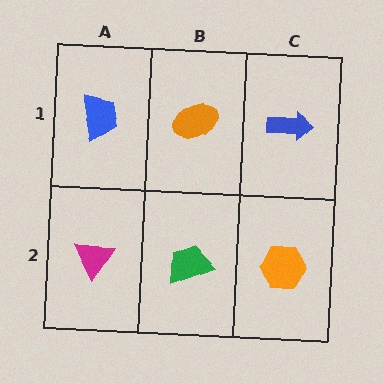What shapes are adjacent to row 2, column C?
A blue arrow (row 1, column C), a green trapezoid (row 2, column B).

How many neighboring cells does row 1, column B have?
3.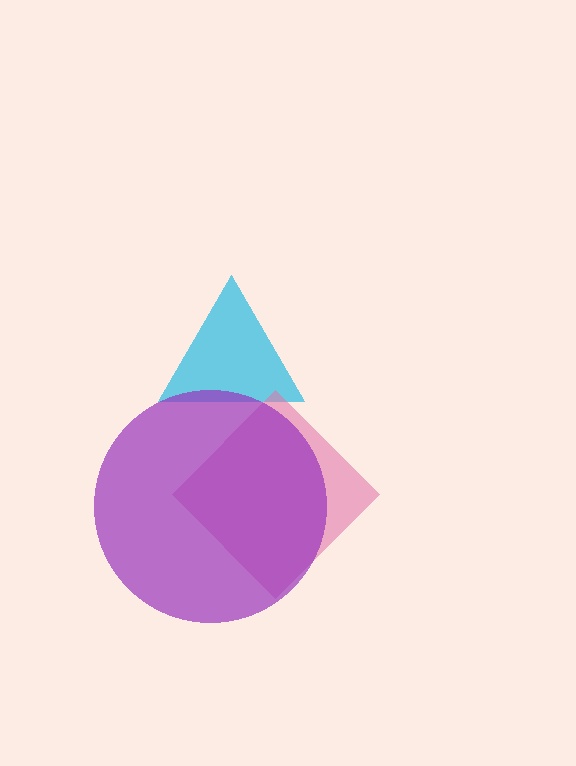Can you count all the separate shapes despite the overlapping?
Yes, there are 3 separate shapes.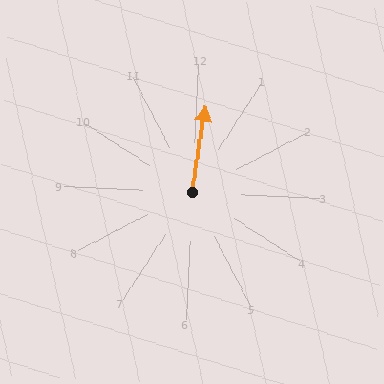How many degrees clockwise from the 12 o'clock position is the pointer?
Approximately 7 degrees.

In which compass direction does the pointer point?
North.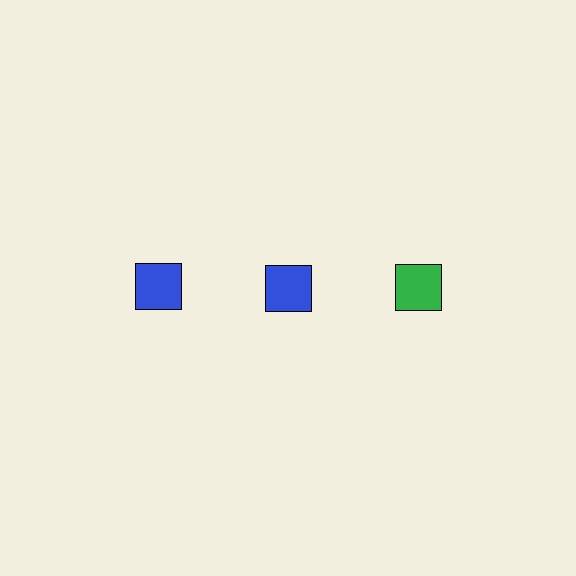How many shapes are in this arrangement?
There are 3 shapes arranged in a grid pattern.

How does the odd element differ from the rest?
It has a different color: green instead of blue.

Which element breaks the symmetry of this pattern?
The green square in the top row, center column breaks the symmetry. All other shapes are blue squares.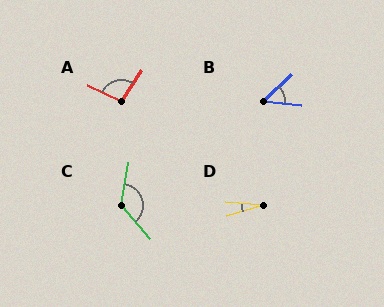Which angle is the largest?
C, at approximately 129 degrees.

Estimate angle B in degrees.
Approximately 48 degrees.